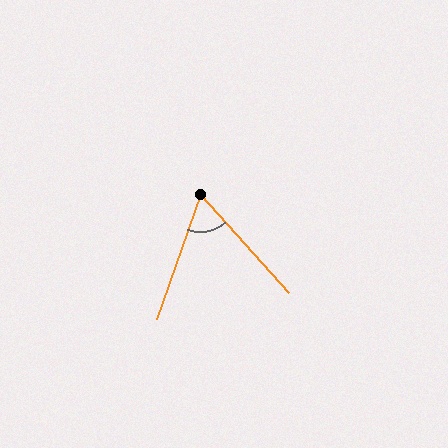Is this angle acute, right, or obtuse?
It is acute.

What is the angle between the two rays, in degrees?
Approximately 61 degrees.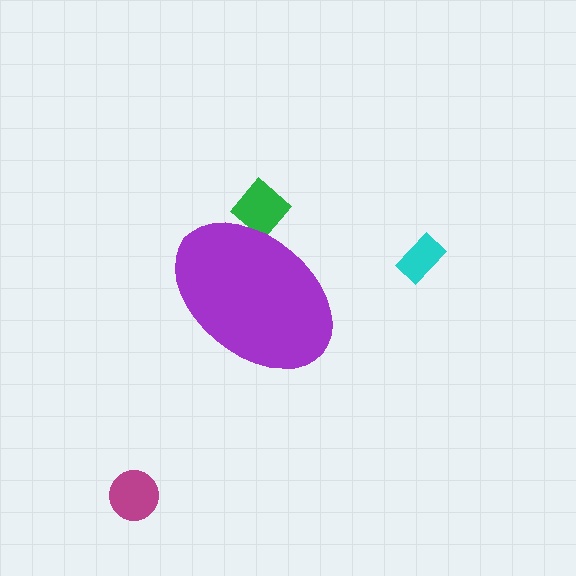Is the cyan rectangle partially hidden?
No, the cyan rectangle is fully visible.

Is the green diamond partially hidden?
Yes, the green diamond is partially hidden behind the purple ellipse.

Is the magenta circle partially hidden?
No, the magenta circle is fully visible.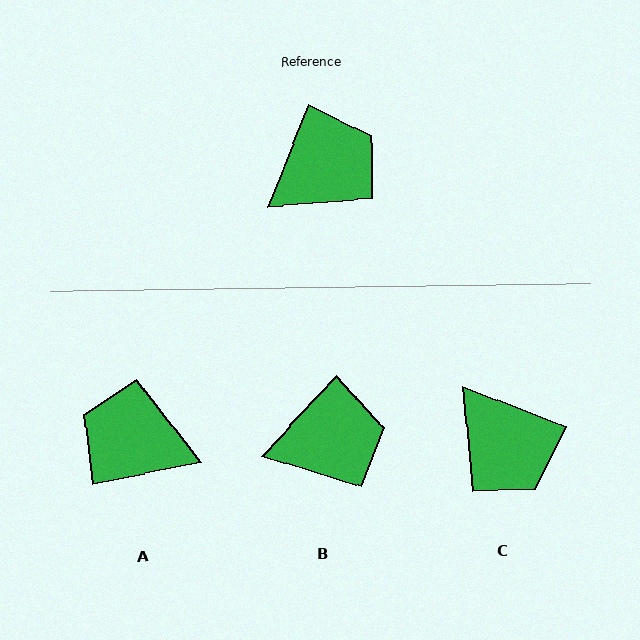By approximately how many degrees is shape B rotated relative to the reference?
Approximately 22 degrees clockwise.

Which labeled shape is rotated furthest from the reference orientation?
A, about 123 degrees away.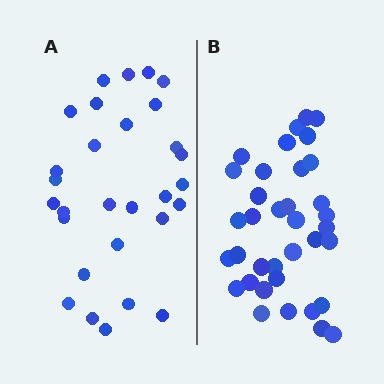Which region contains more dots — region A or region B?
Region B (the right region) has more dots.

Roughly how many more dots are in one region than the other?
Region B has roughly 8 or so more dots than region A.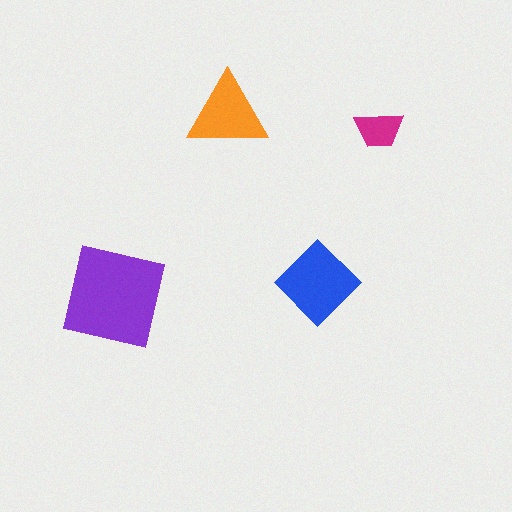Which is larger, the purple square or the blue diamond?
The purple square.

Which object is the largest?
The purple square.